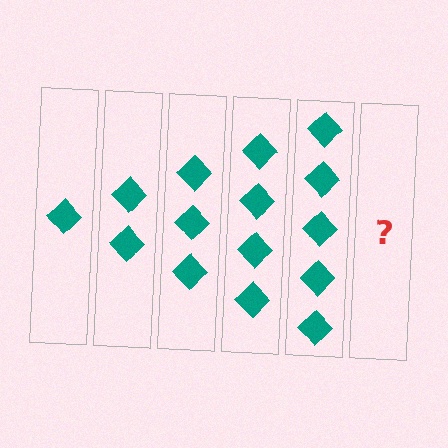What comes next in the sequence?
The next element should be 6 diamonds.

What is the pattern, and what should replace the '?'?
The pattern is that each step adds one more diamond. The '?' should be 6 diamonds.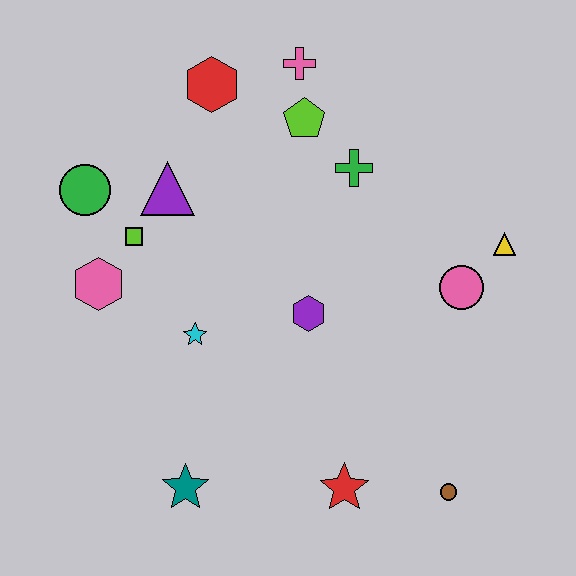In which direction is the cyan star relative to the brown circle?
The cyan star is to the left of the brown circle.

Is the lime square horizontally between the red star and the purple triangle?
No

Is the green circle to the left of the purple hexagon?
Yes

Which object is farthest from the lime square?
The brown circle is farthest from the lime square.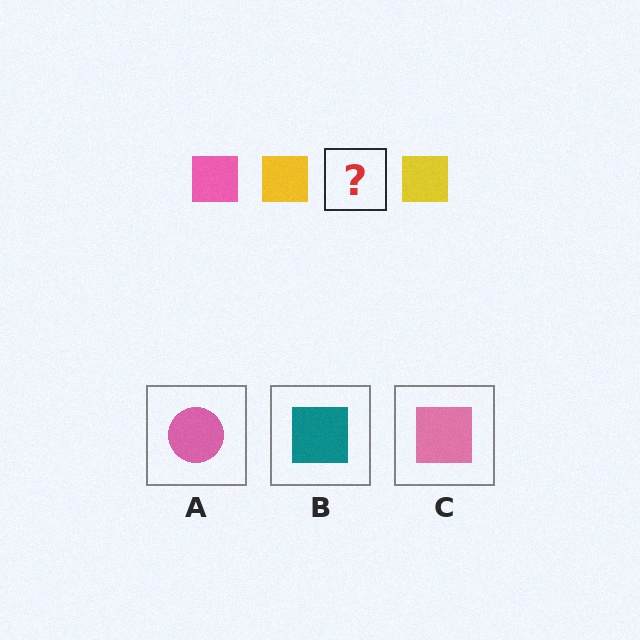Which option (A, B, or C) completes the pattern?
C.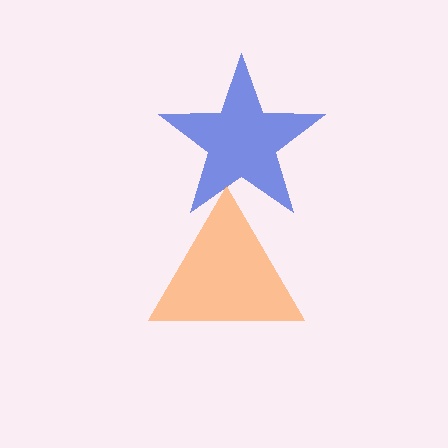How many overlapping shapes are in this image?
There are 2 overlapping shapes in the image.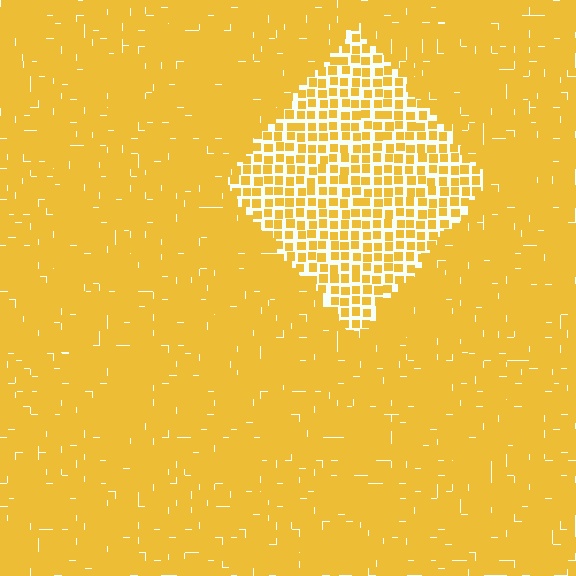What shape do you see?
I see a diamond.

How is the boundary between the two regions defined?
The boundary is defined by a change in element density (approximately 2.0x ratio). All elements are the same color, size, and shape.